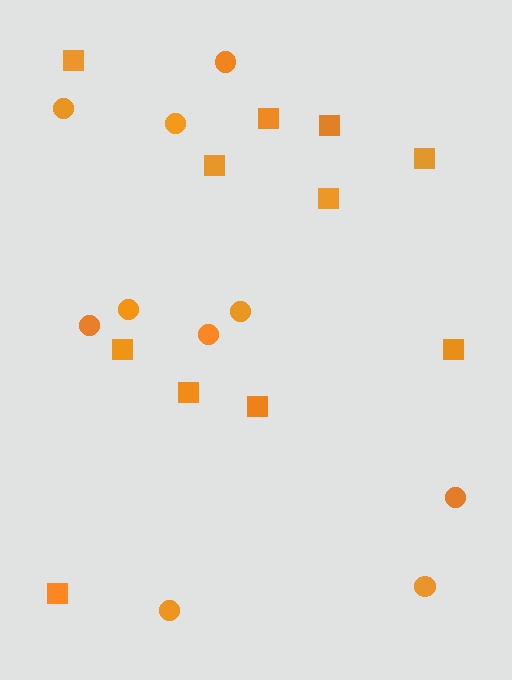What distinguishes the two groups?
There are 2 groups: one group of squares (11) and one group of circles (10).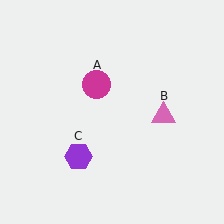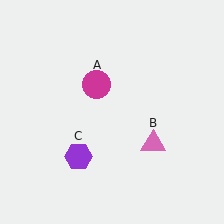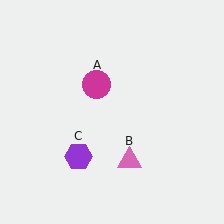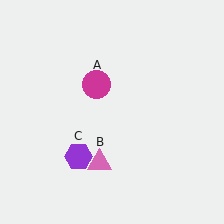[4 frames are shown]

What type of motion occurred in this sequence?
The pink triangle (object B) rotated clockwise around the center of the scene.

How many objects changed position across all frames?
1 object changed position: pink triangle (object B).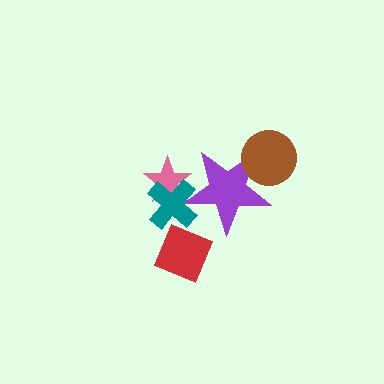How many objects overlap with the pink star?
2 objects overlap with the pink star.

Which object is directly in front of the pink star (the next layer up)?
The teal cross is directly in front of the pink star.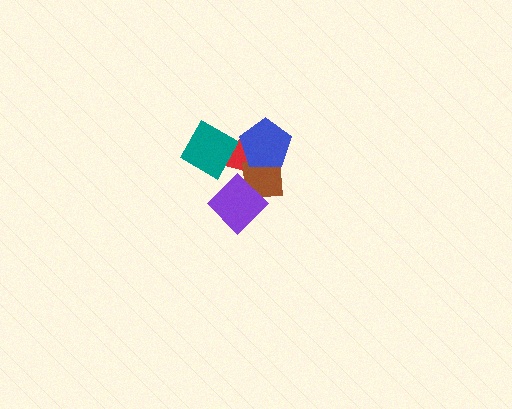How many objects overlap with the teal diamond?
1 object overlaps with the teal diamond.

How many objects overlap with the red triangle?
4 objects overlap with the red triangle.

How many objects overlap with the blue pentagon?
2 objects overlap with the blue pentagon.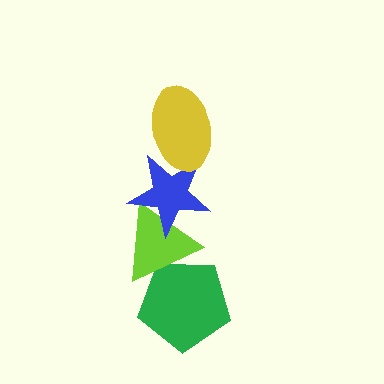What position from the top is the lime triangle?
The lime triangle is 3rd from the top.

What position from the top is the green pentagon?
The green pentagon is 4th from the top.